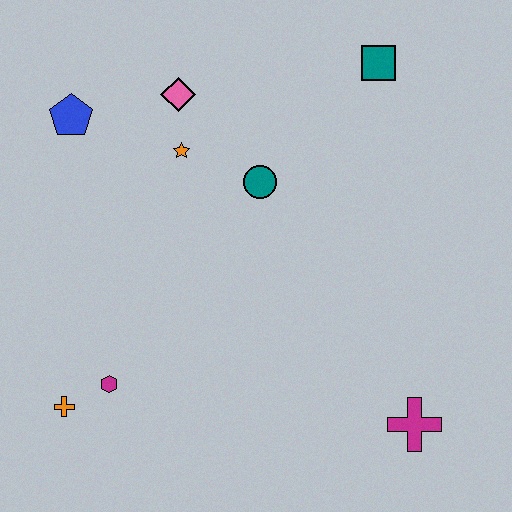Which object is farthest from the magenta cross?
The blue pentagon is farthest from the magenta cross.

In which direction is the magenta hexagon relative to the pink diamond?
The magenta hexagon is below the pink diamond.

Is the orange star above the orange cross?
Yes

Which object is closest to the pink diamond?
The orange star is closest to the pink diamond.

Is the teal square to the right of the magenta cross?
No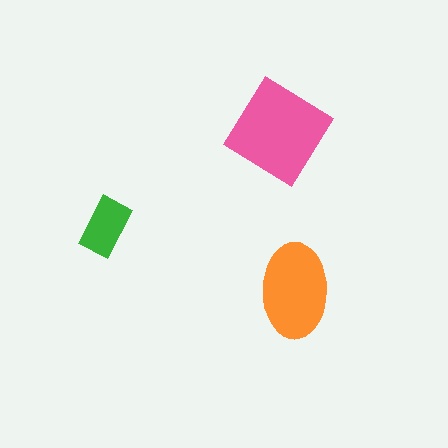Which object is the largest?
The pink diamond.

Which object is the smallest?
The green rectangle.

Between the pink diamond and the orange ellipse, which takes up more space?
The pink diamond.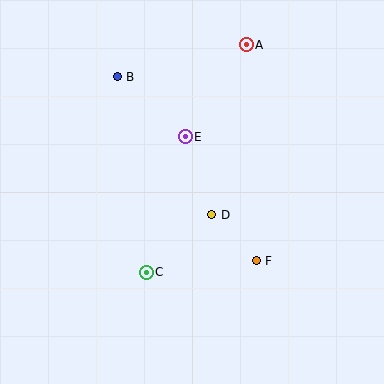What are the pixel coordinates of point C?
Point C is at (146, 272).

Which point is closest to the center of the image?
Point D at (212, 215) is closest to the center.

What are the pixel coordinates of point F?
Point F is at (256, 261).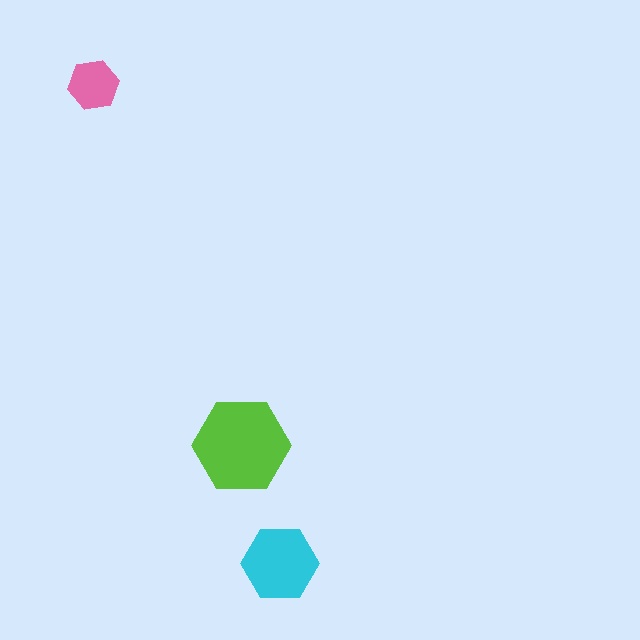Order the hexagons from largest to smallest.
the lime one, the cyan one, the pink one.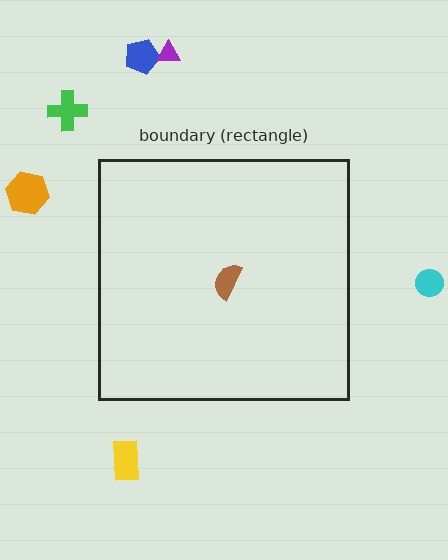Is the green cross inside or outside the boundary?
Outside.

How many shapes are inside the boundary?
1 inside, 6 outside.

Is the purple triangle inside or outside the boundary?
Outside.